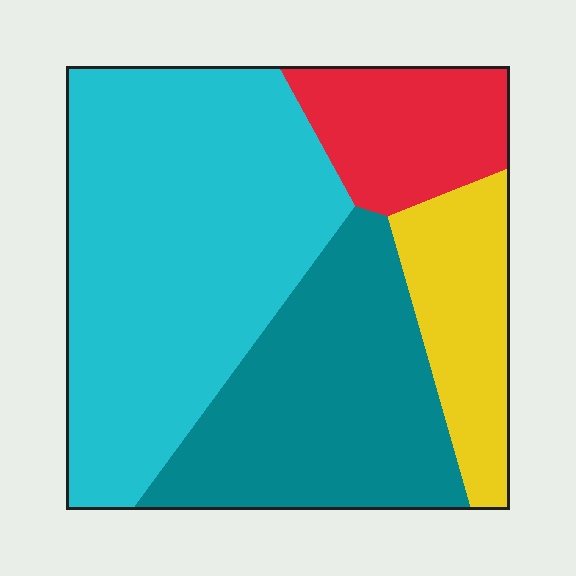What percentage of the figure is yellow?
Yellow covers roughly 15% of the figure.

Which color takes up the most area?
Cyan, at roughly 45%.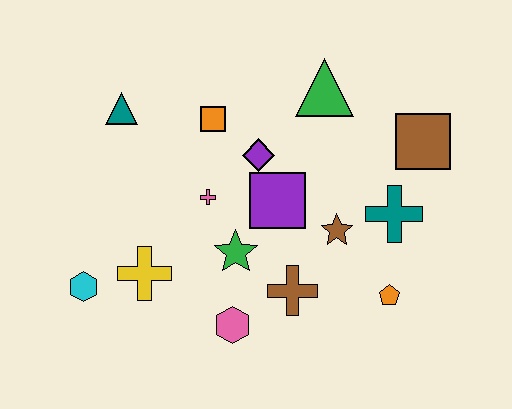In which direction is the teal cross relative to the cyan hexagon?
The teal cross is to the right of the cyan hexagon.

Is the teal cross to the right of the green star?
Yes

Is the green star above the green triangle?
No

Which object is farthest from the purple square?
The cyan hexagon is farthest from the purple square.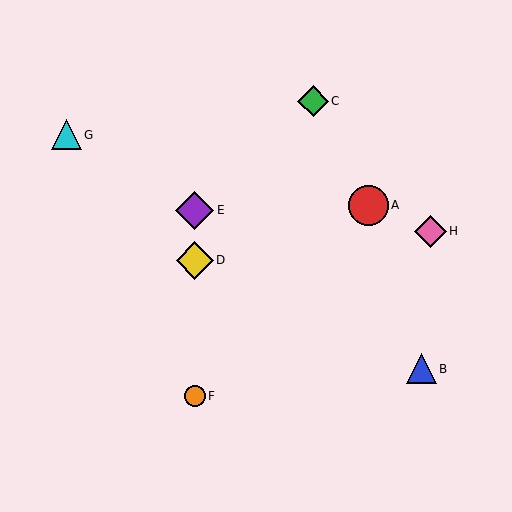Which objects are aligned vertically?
Objects D, E, F are aligned vertically.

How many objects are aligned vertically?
3 objects (D, E, F) are aligned vertically.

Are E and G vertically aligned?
No, E is at x≈195 and G is at x≈66.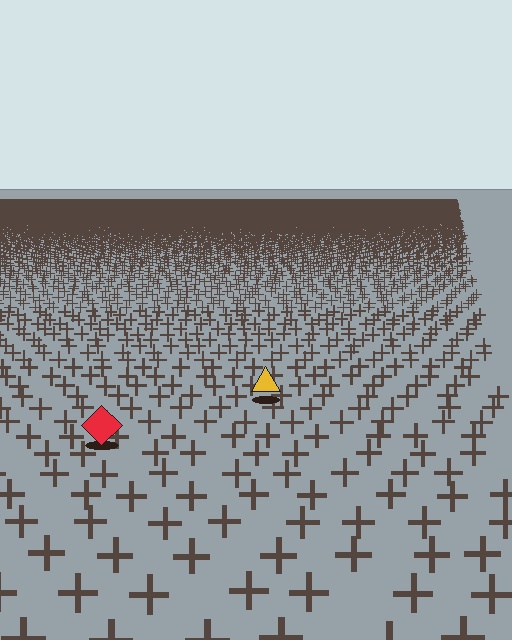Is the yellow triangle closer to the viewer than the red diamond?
No. The red diamond is closer — you can tell from the texture gradient: the ground texture is coarser near it.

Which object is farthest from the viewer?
The yellow triangle is farthest from the viewer. It appears smaller and the ground texture around it is denser.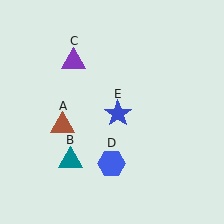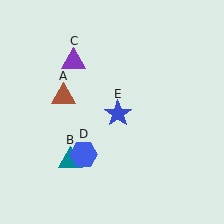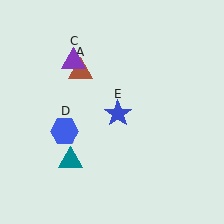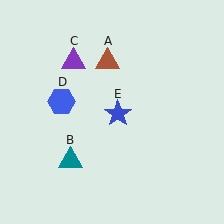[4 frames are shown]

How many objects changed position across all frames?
2 objects changed position: brown triangle (object A), blue hexagon (object D).